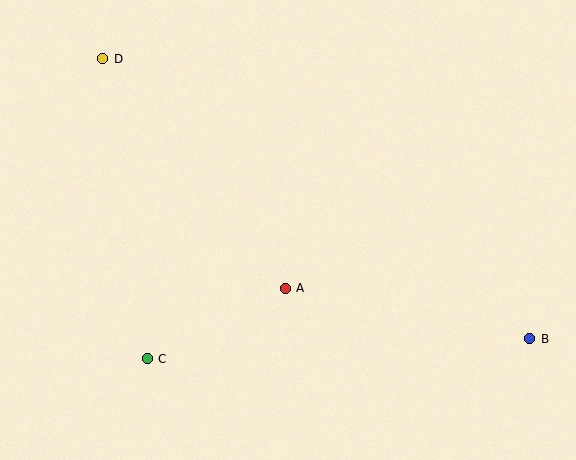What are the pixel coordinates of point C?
Point C is at (147, 359).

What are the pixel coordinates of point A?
Point A is at (285, 288).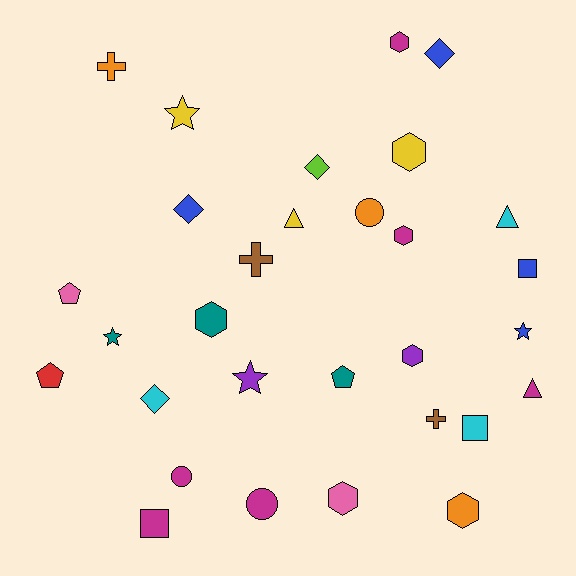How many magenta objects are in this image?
There are 6 magenta objects.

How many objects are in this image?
There are 30 objects.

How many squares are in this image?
There are 3 squares.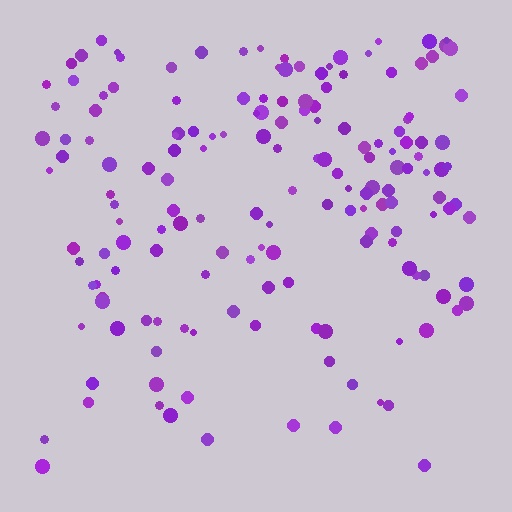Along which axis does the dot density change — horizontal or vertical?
Vertical.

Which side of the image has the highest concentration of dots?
The top.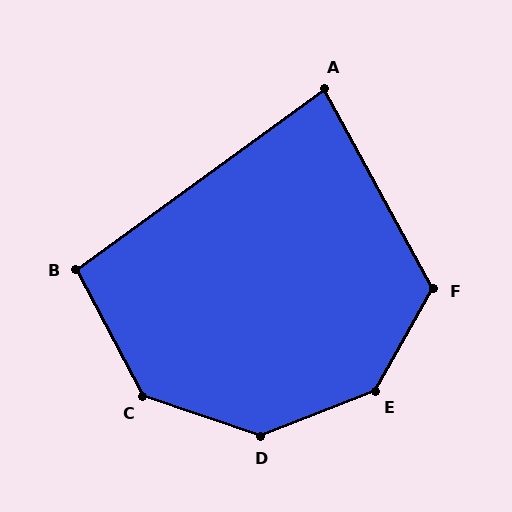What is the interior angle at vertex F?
Approximately 122 degrees (obtuse).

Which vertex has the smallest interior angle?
A, at approximately 83 degrees.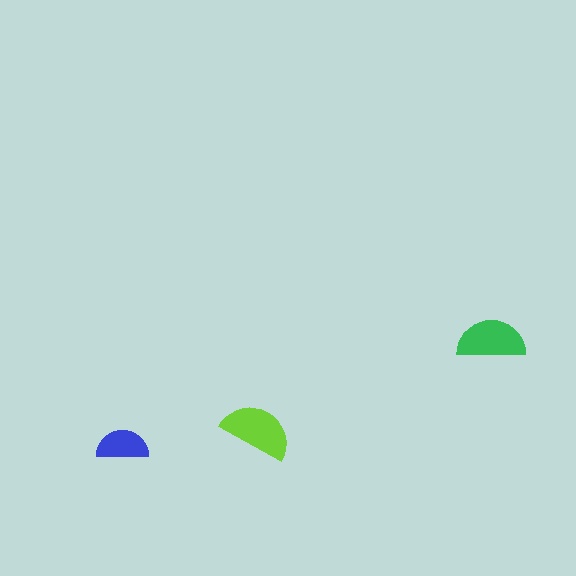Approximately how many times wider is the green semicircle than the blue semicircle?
About 1.5 times wider.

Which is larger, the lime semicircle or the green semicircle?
The lime one.